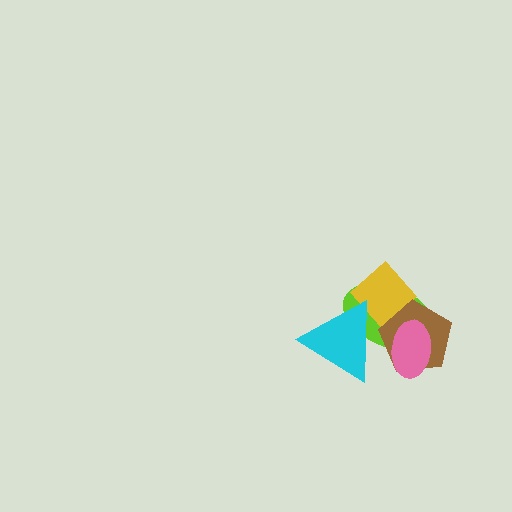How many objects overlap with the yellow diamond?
3 objects overlap with the yellow diamond.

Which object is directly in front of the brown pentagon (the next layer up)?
The cyan triangle is directly in front of the brown pentagon.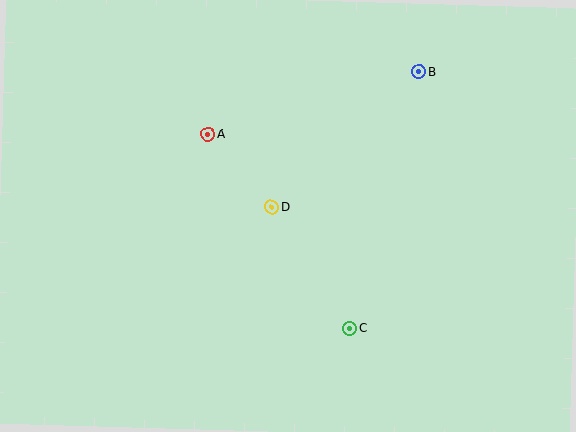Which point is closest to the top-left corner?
Point A is closest to the top-left corner.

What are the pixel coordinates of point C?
Point C is at (350, 328).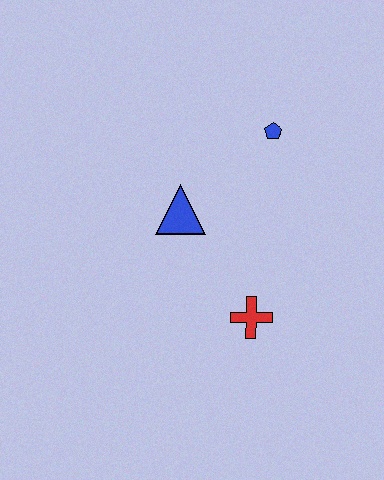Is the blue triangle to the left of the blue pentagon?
Yes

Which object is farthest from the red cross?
The blue pentagon is farthest from the red cross.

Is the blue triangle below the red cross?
No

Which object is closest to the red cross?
The blue triangle is closest to the red cross.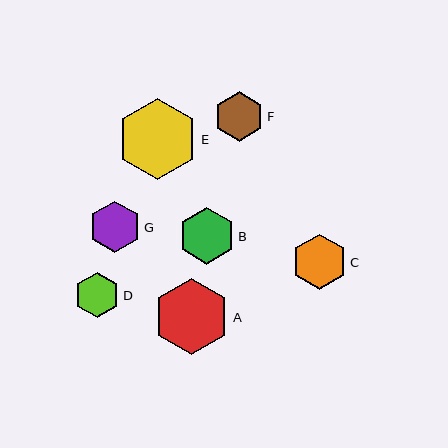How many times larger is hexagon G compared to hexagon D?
Hexagon G is approximately 1.1 times the size of hexagon D.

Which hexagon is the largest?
Hexagon E is the largest with a size of approximately 81 pixels.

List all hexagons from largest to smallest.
From largest to smallest: E, A, B, C, G, F, D.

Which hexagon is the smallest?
Hexagon D is the smallest with a size of approximately 45 pixels.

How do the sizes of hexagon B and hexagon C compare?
Hexagon B and hexagon C are approximately the same size.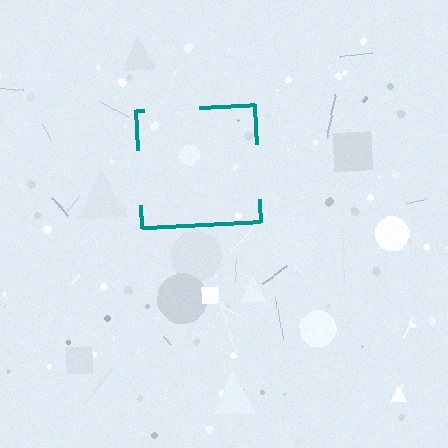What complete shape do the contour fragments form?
The contour fragments form a square.